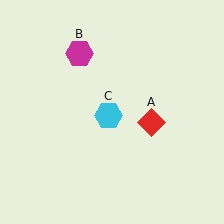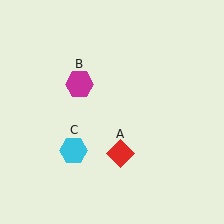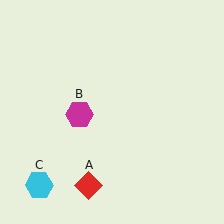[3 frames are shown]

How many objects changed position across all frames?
3 objects changed position: red diamond (object A), magenta hexagon (object B), cyan hexagon (object C).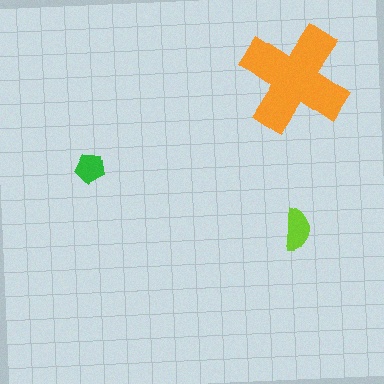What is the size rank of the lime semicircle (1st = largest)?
2nd.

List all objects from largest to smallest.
The orange cross, the lime semicircle, the green pentagon.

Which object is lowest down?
The lime semicircle is bottommost.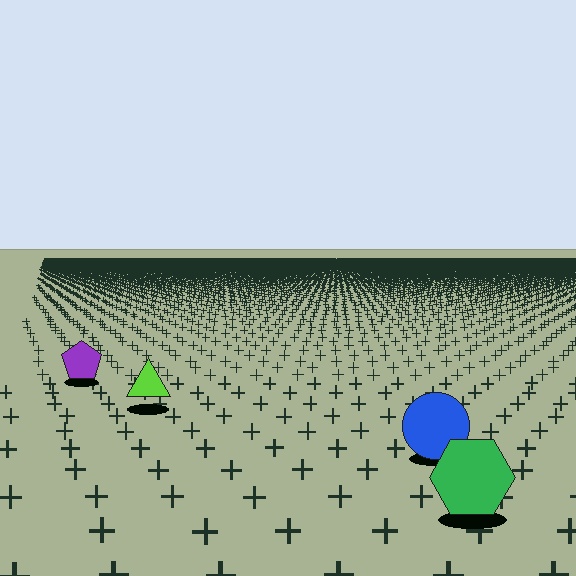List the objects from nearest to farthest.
From nearest to farthest: the green hexagon, the blue circle, the lime triangle, the purple pentagon.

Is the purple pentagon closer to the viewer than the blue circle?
No. The blue circle is closer — you can tell from the texture gradient: the ground texture is coarser near it.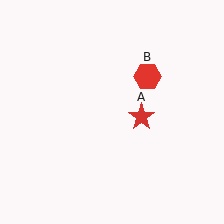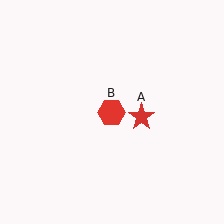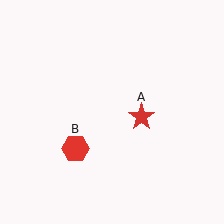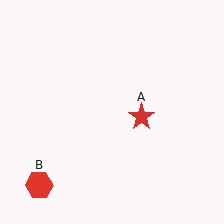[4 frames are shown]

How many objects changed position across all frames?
1 object changed position: red hexagon (object B).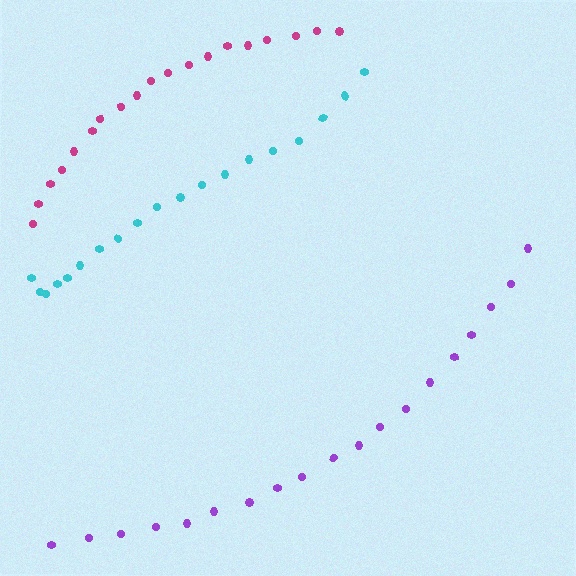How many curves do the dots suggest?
There are 3 distinct paths.